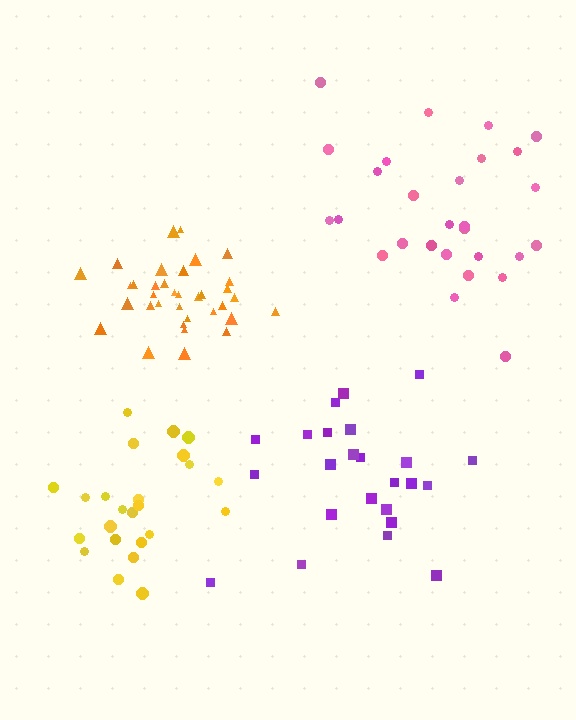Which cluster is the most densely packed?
Orange.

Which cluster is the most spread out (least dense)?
Purple.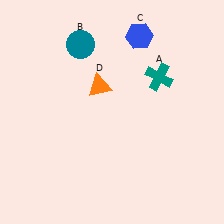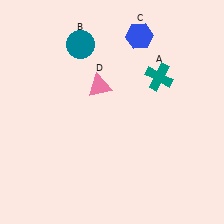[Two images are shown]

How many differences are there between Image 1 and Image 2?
There is 1 difference between the two images.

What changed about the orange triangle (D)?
In Image 1, D is orange. In Image 2, it changed to pink.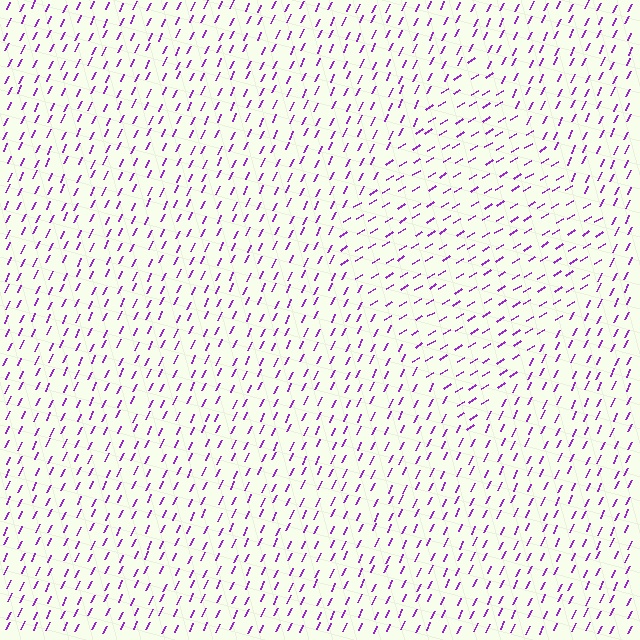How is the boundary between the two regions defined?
The boundary is defined purely by a change in line orientation (approximately 32 degrees difference). All lines are the same color and thickness.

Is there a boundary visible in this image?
Yes, there is a texture boundary formed by a change in line orientation.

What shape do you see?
I see a diamond.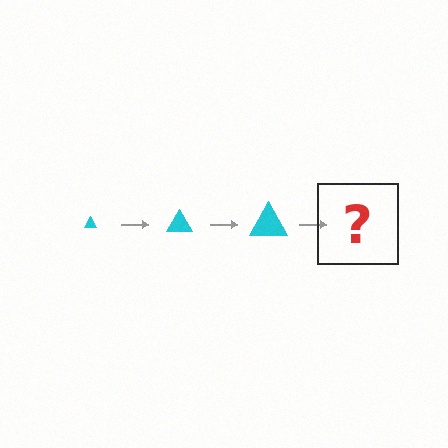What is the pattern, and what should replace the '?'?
The pattern is that the triangle gets progressively larger each step. The '?' should be a cyan triangle, larger than the previous one.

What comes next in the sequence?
The next element should be a cyan triangle, larger than the previous one.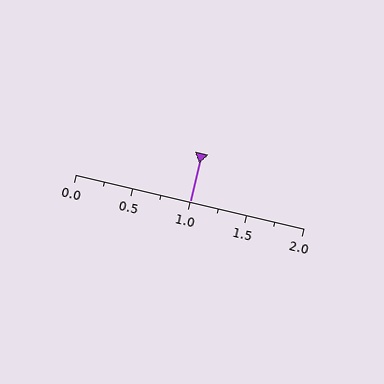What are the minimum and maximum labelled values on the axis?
The axis runs from 0.0 to 2.0.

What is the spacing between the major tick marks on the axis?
The major ticks are spaced 0.5 apart.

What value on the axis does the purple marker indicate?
The marker indicates approximately 1.